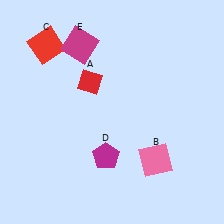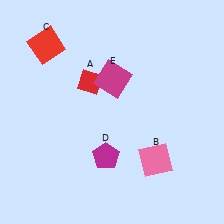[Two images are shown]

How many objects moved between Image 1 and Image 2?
1 object moved between the two images.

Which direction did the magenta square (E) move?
The magenta square (E) moved down.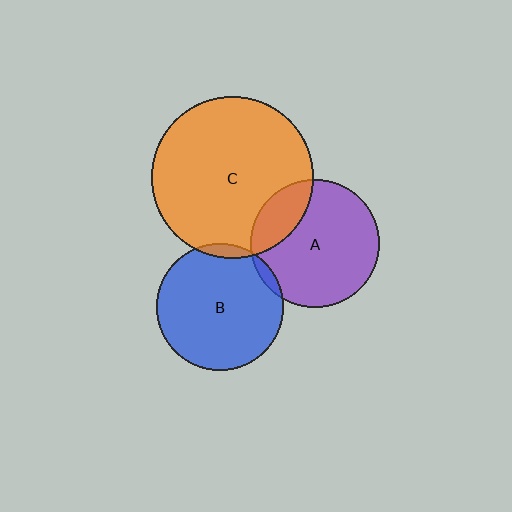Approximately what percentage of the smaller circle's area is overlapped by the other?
Approximately 20%.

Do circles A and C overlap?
Yes.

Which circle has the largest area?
Circle C (orange).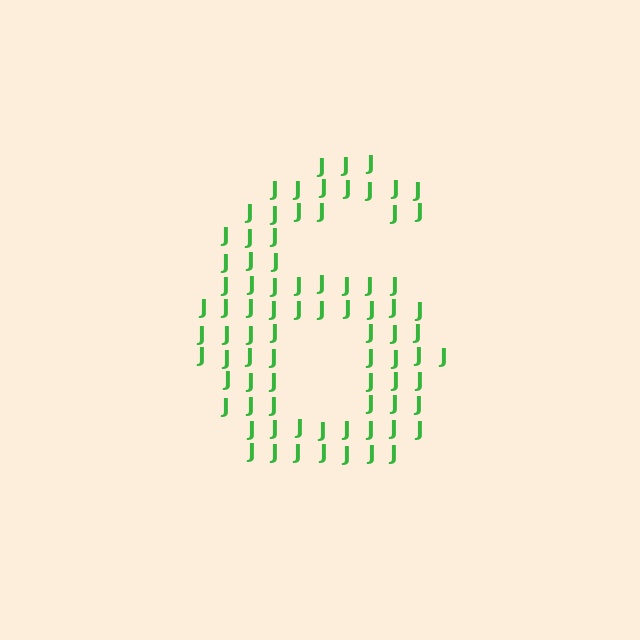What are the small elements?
The small elements are letter J's.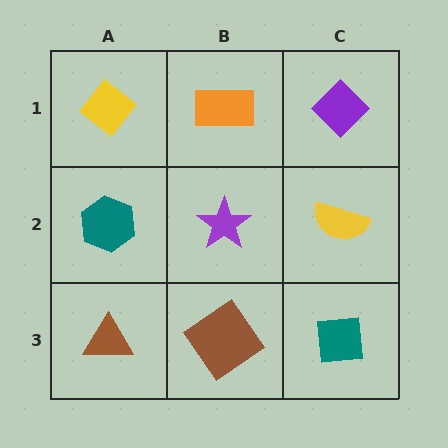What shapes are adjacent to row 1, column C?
A yellow semicircle (row 2, column C), an orange rectangle (row 1, column B).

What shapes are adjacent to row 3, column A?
A teal hexagon (row 2, column A), a brown diamond (row 3, column B).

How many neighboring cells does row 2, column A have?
3.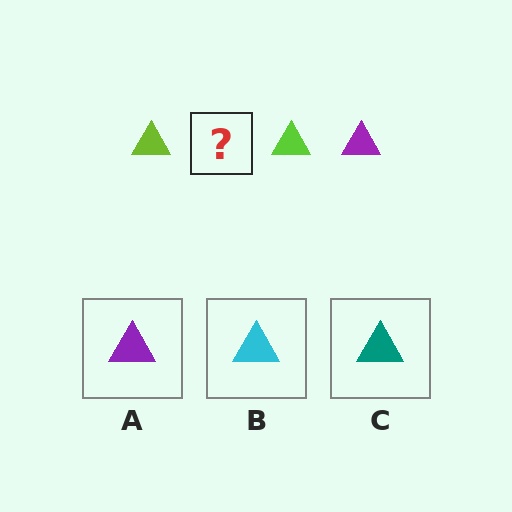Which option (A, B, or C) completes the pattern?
A.